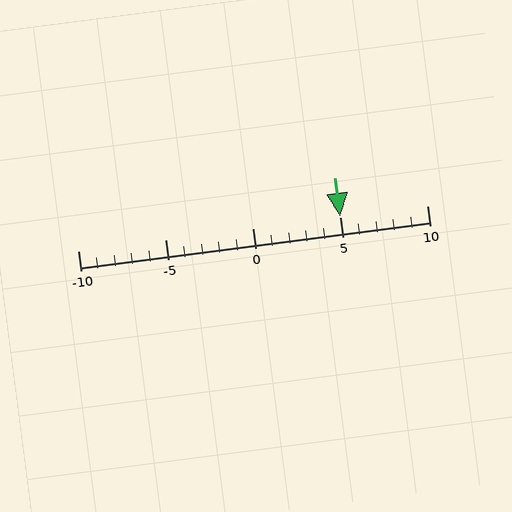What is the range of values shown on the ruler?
The ruler shows values from -10 to 10.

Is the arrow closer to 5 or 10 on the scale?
The arrow is closer to 5.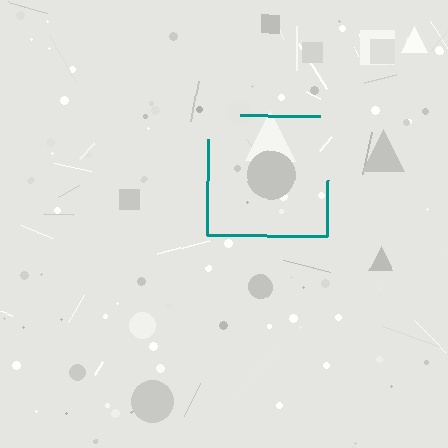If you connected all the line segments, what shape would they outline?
They would outline a square.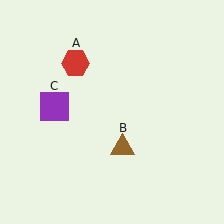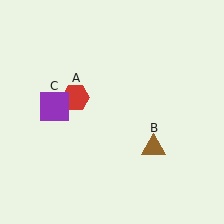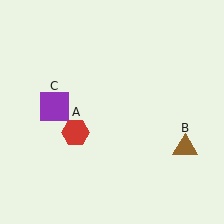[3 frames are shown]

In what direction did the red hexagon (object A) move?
The red hexagon (object A) moved down.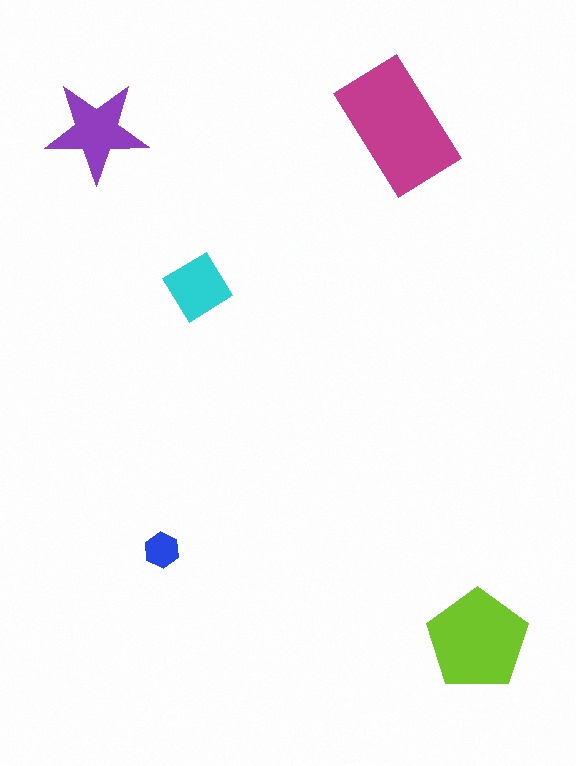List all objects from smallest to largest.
The blue hexagon, the cyan diamond, the purple star, the lime pentagon, the magenta rectangle.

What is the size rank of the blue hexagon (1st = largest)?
5th.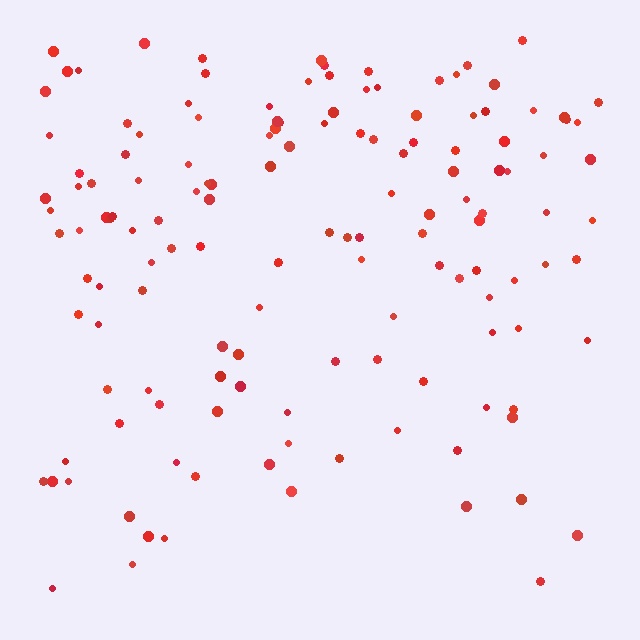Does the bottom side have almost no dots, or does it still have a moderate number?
Still a moderate number, just noticeably fewer than the top.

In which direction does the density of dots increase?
From bottom to top, with the top side densest.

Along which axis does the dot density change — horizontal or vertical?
Vertical.